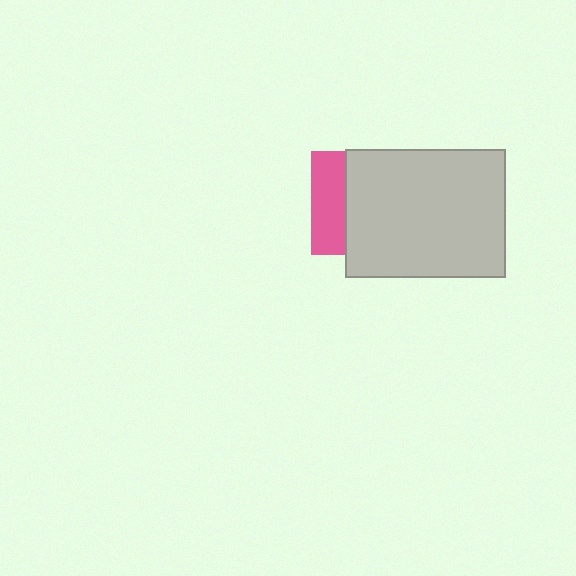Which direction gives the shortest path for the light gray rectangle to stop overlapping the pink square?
Moving right gives the shortest separation.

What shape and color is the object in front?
The object in front is a light gray rectangle.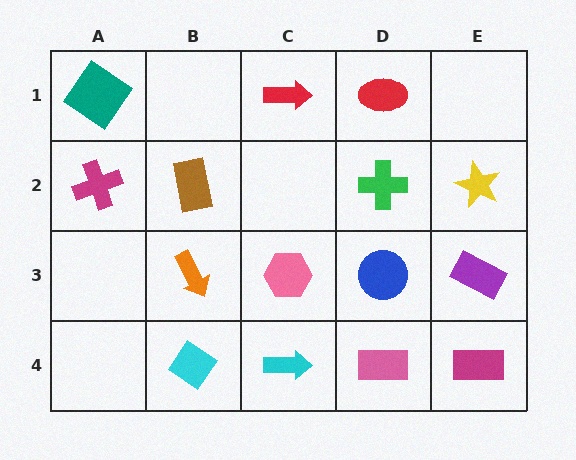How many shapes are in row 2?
4 shapes.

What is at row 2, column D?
A green cross.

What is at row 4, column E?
A magenta rectangle.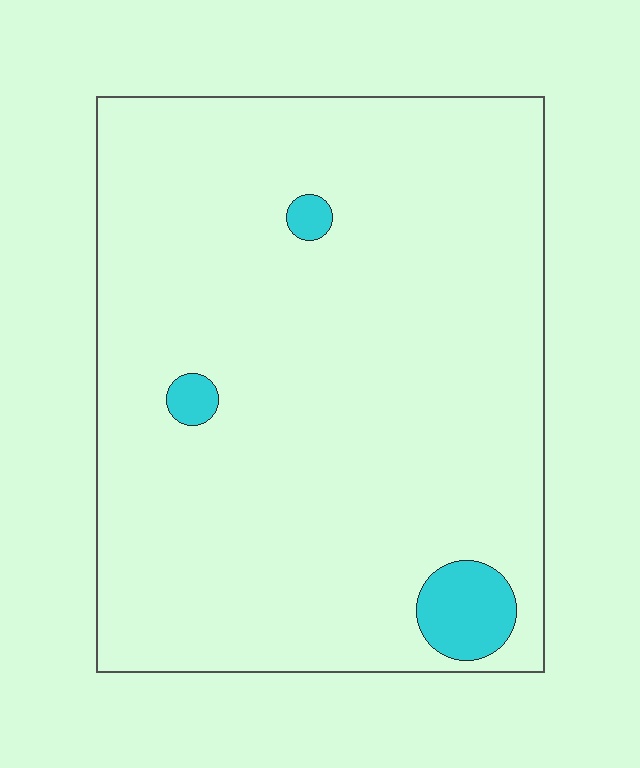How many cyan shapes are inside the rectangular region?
3.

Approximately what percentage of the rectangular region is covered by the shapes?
Approximately 5%.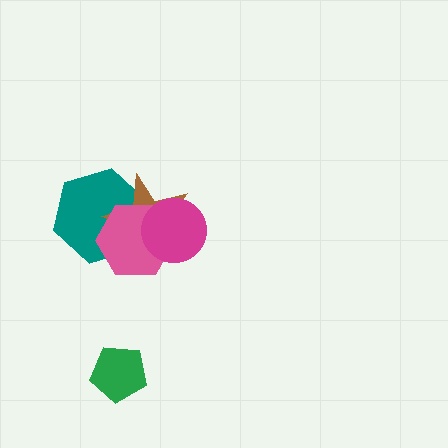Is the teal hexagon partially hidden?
Yes, it is partially covered by another shape.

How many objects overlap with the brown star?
3 objects overlap with the brown star.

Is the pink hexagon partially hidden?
Yes, it is partially covered by another shape.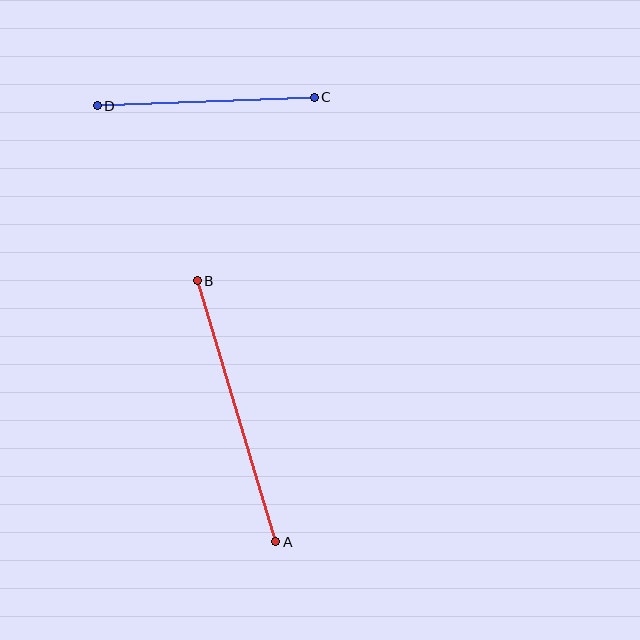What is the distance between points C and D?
The distance is approximately 217 pixels.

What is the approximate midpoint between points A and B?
The midpoint is at approximately (237, 411) pixels.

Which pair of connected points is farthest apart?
Points A and B are farthest apart.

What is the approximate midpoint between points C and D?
The midpoint is at approximately (206, 102) pixels.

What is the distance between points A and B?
The distance is approximately 273 pixels.